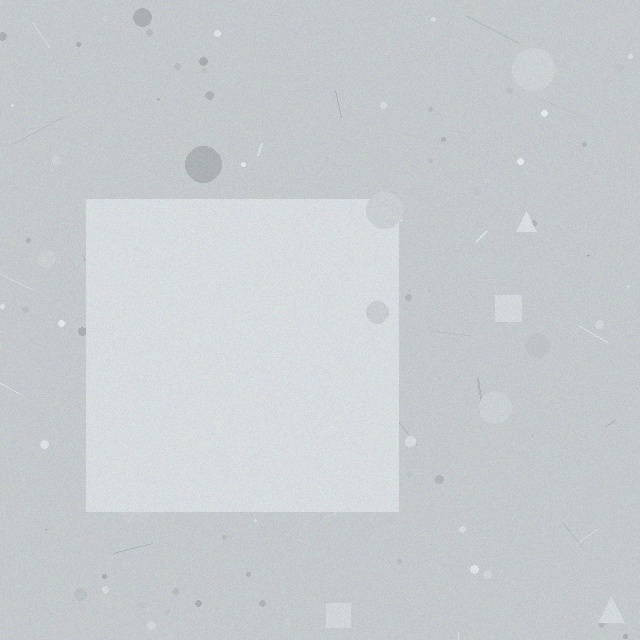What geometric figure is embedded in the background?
A square is embedded in the background.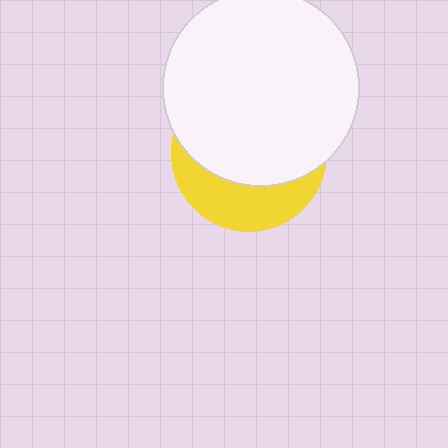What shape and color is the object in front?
The object in front is a white circle.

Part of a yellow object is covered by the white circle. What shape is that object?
It is a circle.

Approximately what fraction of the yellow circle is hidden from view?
Roughly 67% of the yellow circle is hidden behind the white circle.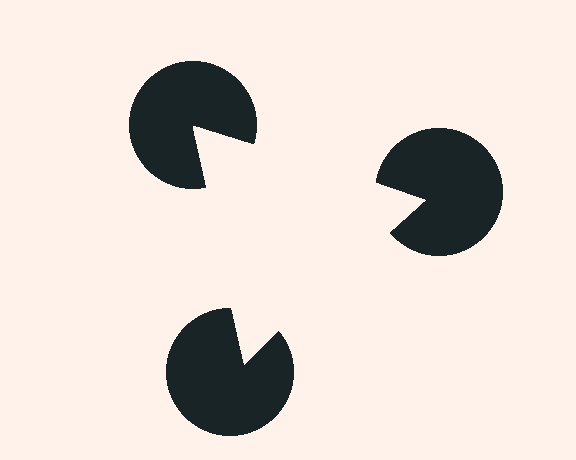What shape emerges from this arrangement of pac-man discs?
An illusory triangle — its edges are inferred from the aligned wedge cuts in the pac-man discs, not physically drawn.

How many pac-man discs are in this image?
There are 3 — one at each vertex of the illusory triangle.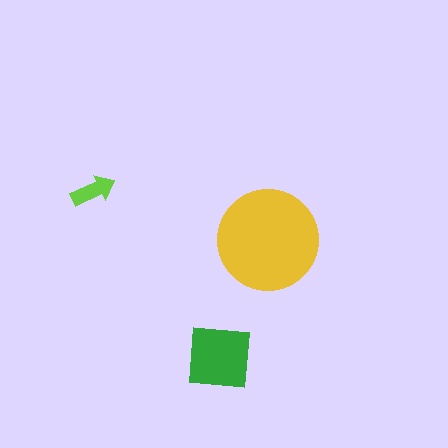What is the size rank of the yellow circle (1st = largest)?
1st.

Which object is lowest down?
The green square is bottommost.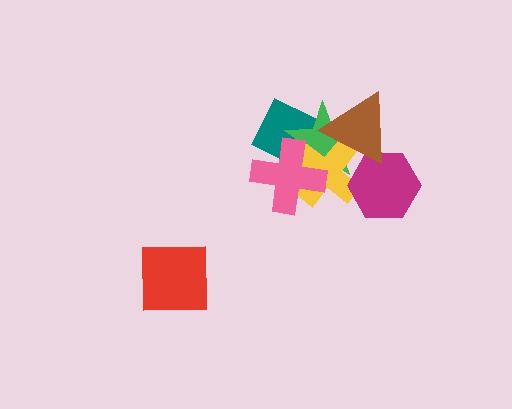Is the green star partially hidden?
Yes, it is partially covered by another shape.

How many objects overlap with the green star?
4 objects overlap with the green star.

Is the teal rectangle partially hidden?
Yes, it is partially covered by another shape.